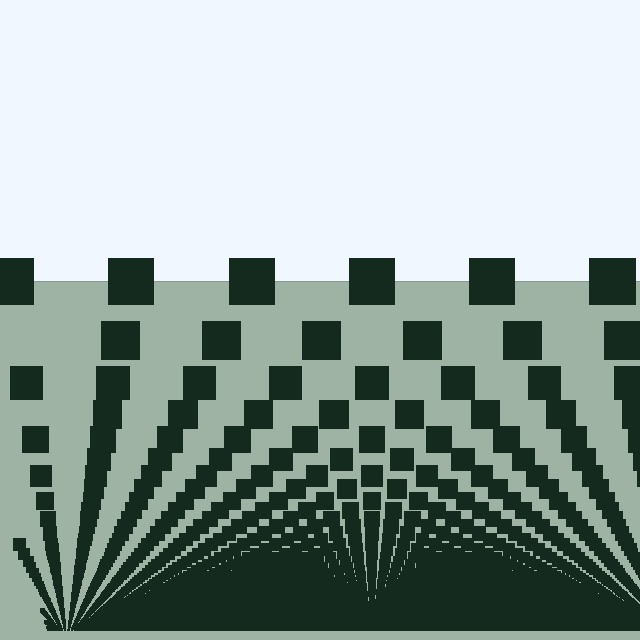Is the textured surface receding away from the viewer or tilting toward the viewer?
The surface appears to tilt toward the viewer. Texture elements get larger and sparser toward the top.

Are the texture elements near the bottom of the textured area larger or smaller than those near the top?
Smaller. The gradient is inverted — elements near the bottom are smaller and denser.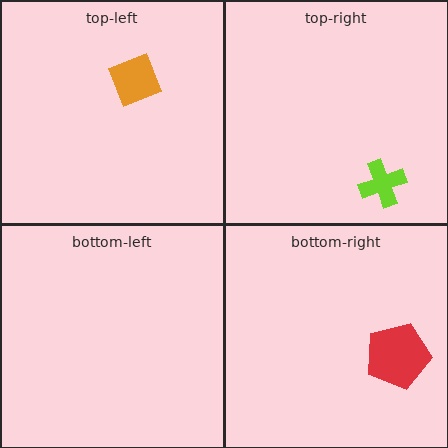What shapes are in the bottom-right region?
The red pentagon.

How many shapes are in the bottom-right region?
1.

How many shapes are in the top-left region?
1.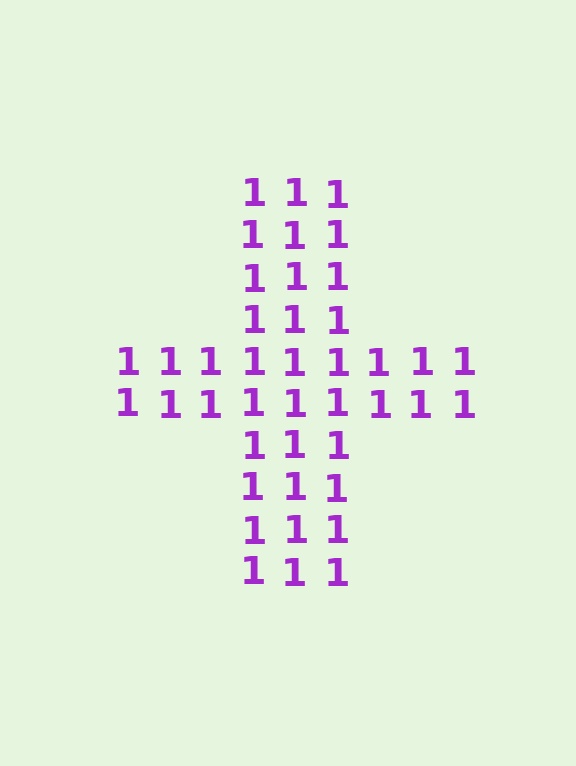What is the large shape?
The large shape is a cross.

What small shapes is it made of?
It is made of small digit 1's.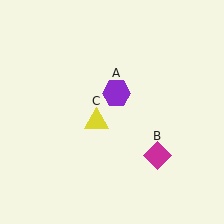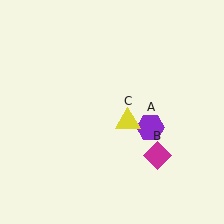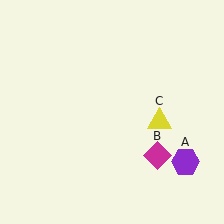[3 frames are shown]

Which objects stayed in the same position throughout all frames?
Magenta diamond (object B) remained stationary.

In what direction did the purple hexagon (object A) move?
The purple hexagon (object A) moved down and to the right.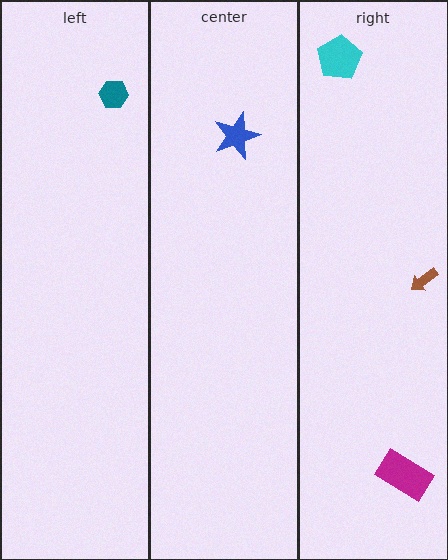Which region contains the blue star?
The center region.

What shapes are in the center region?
The blue star.